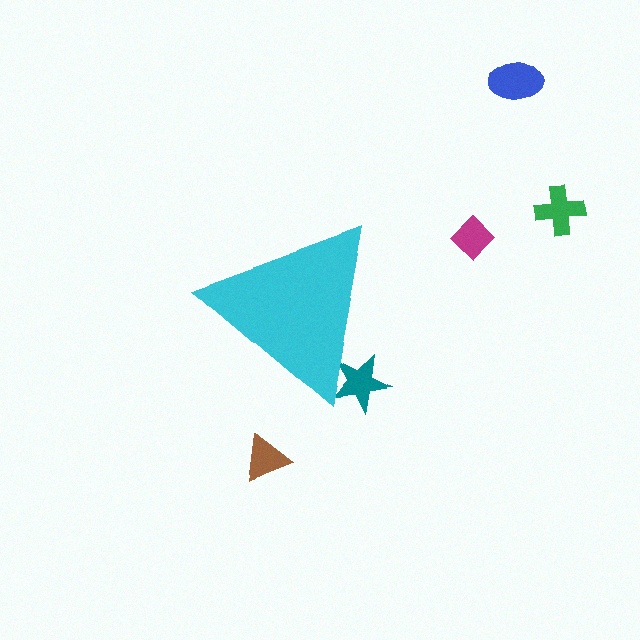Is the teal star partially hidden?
Yes, the teal star is partially hidden behind the cyan triangle.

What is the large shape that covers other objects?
A cyan triangle.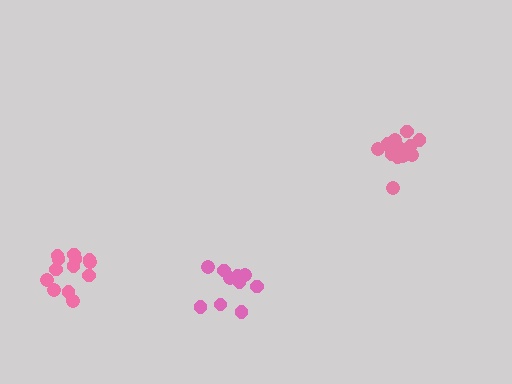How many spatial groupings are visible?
There are 3 spatial groupings.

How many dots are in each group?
Group 1: 13 dots, Group 2: 15 dots, Group 3: 10 dots (38 total).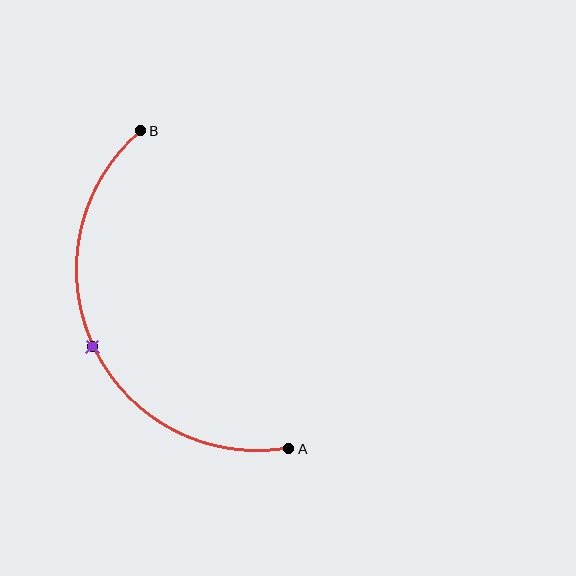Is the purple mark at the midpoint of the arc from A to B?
Yes. The purple mark lies on the arc at equal arc-length from both A and B — it is the arc midpoint.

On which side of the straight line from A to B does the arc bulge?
The arc bulges to the left of the straight line connecting A and B.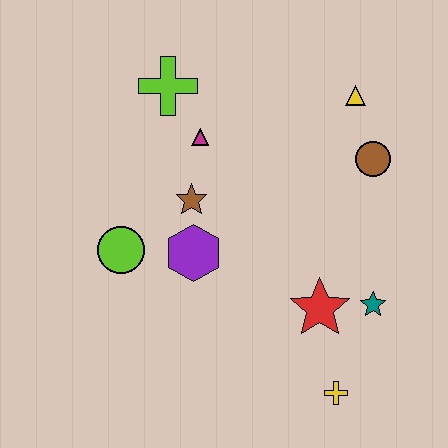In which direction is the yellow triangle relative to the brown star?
The yellow triangle is to the right of the brown star.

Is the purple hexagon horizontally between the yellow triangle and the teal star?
No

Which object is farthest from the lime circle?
The yellow triangle is farthest from the lime circle.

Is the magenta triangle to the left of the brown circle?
Yes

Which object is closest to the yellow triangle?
The brown circle is closest to the yellow triangle.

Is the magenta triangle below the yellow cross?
No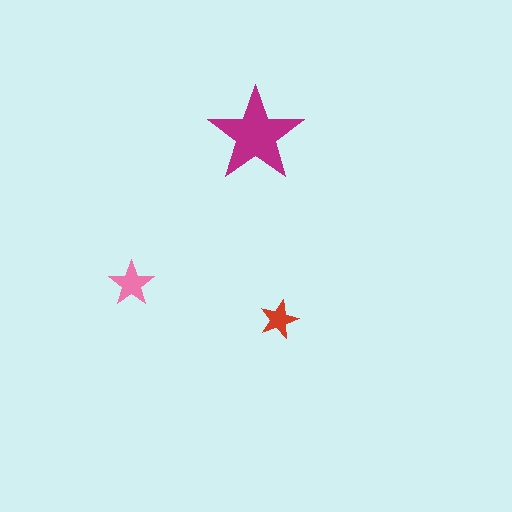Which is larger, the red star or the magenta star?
The magenta one.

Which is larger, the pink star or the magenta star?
The magenta one.